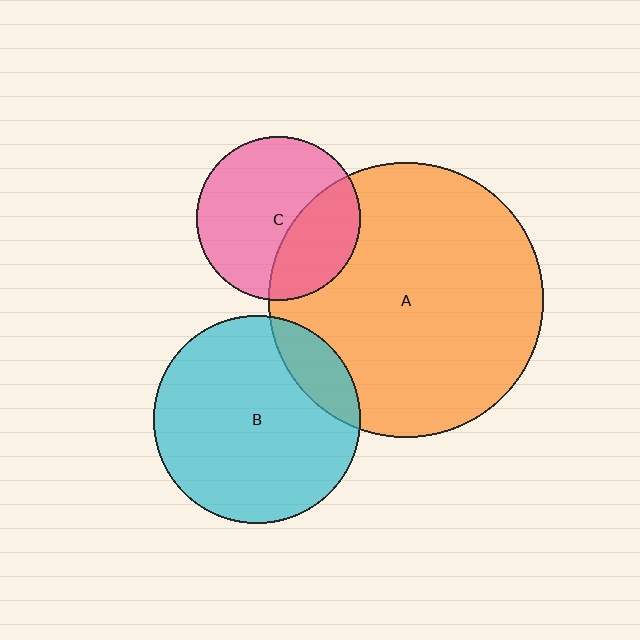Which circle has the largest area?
Circle A (orange).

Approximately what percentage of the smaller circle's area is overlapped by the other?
Approximately 35%.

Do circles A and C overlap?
Yes.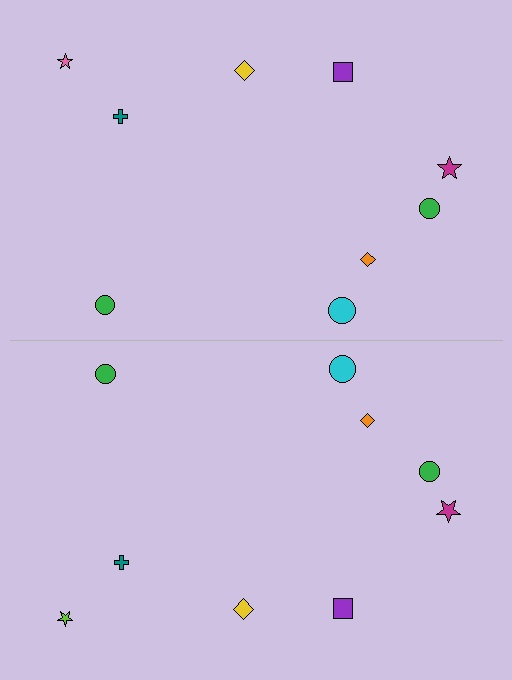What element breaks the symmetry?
The lime star on the bottom side breaks the symmetry — its mirror counterpart is pink.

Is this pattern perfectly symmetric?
No, the pattern is not perfectly symmetric. The lime star on the bottom side breaks the symmetry — its mirror counterpart is pink.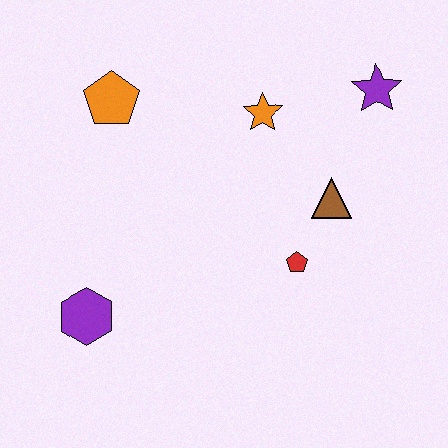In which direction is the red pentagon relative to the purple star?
The red pentagon is below the purple star.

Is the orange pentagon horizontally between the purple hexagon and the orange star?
Yes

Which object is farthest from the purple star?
The purple hexagon is farthest from the purple star.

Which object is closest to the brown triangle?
The red pentagon is closest to the brown triangle.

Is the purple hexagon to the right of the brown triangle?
No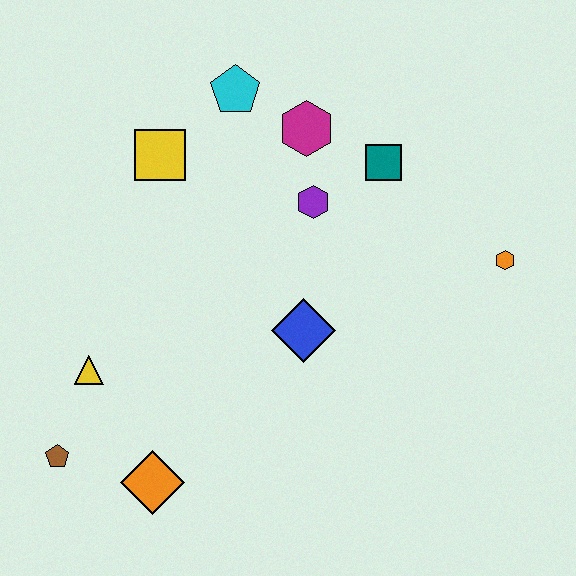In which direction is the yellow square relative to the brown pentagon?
The yellow square is above the brown pentagon.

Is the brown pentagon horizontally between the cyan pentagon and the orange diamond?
No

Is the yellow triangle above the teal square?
No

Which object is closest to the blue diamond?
The purple hexagon is closest to the blue diamond.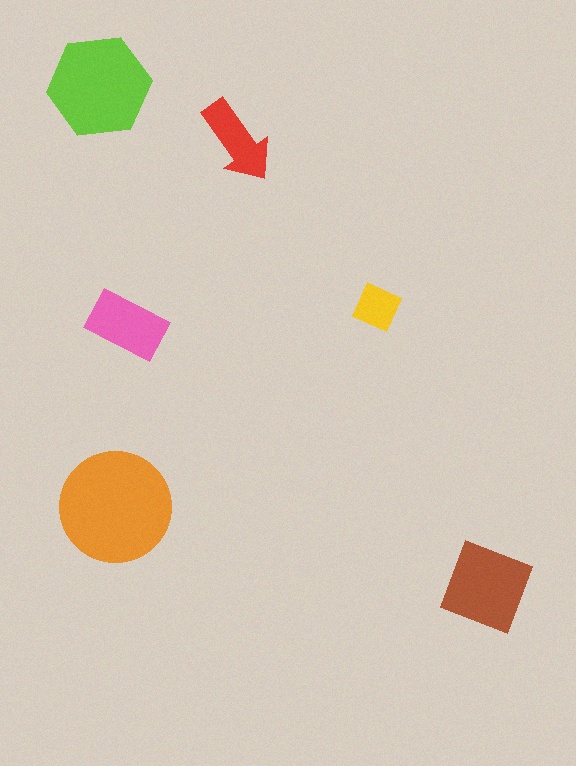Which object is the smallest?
The yellow square.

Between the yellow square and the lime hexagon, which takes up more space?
The lime hexagon.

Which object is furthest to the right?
The brown diamond is rightmost.